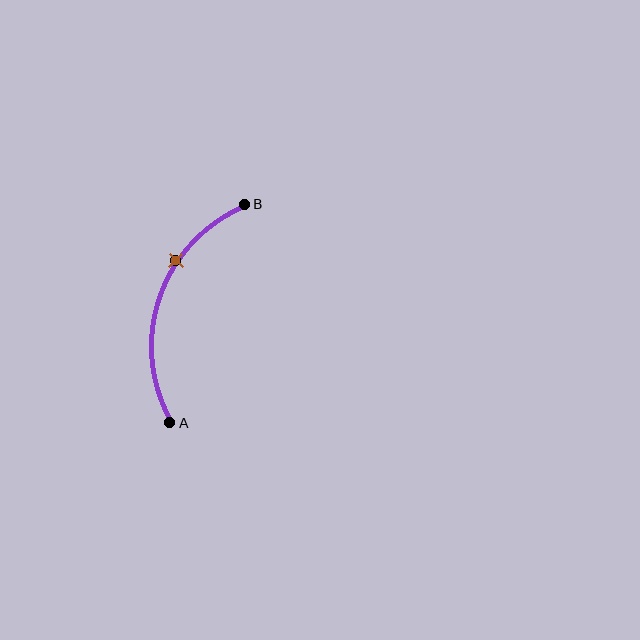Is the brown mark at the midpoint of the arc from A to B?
No. The brown mark lies on the arc but is closer to endpoint B. The arc midpoint would be at the point on the curve equidistant along the arc from both A and B.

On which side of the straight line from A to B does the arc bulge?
The arc bulges to the left of the straight line connecting A and B.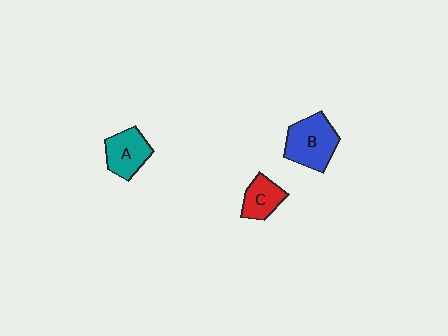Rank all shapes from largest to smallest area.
From largest to smallest: B (blue), A (teal), C (red).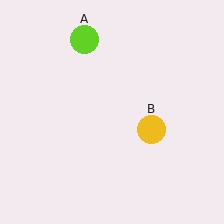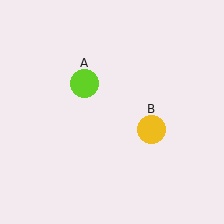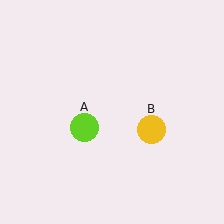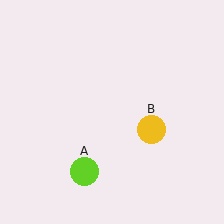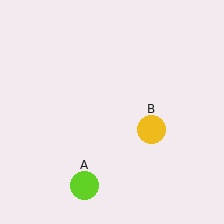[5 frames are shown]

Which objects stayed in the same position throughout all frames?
Yellow circle (object B) remained stationary.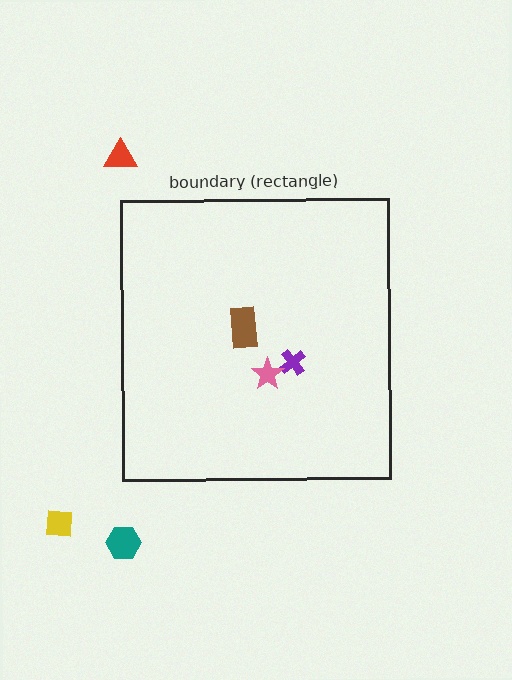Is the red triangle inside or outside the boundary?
Outside.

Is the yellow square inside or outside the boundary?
Outside.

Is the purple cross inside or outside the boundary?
Inside.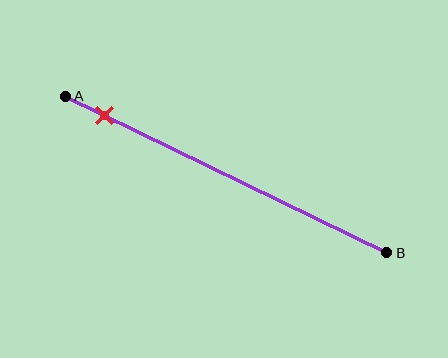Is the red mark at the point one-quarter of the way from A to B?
No, the mark is at about 10% from A, not at the 25% one-quarter point.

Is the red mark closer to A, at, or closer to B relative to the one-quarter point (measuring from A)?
The red mark is closer to point A than the one-quarter point of segment AB.